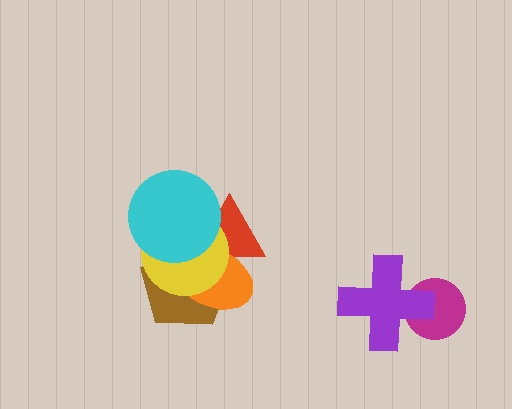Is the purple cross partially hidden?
No, no other shape covers it.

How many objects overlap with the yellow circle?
4 objects overlap with the yellow circle.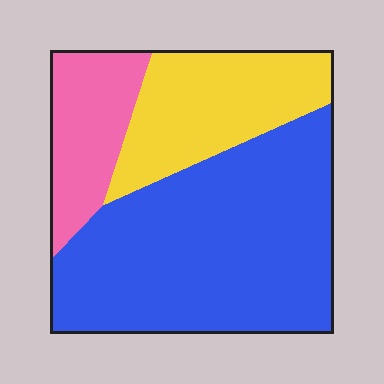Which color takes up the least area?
Pink, at roughly 15%.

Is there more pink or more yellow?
Yellow.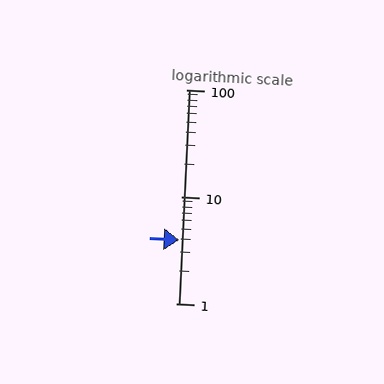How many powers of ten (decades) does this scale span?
The scale spans 2 decades, from 1 to 100.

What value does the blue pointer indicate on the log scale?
The pointer indicates approximately 3.9.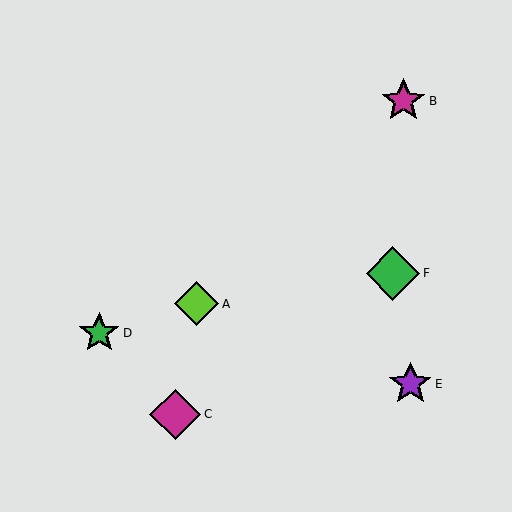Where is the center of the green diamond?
The center of the green diamond is at (393, 273).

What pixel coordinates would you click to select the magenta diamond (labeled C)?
Click at (175, 414) to select the magenta diamond C.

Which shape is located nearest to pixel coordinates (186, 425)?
The magenta diamond (labeled C) at (175, 414) is nearest to that location.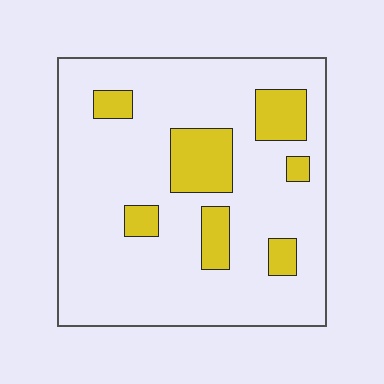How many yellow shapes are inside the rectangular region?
7.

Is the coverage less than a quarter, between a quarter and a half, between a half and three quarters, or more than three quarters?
Less than a quarter.